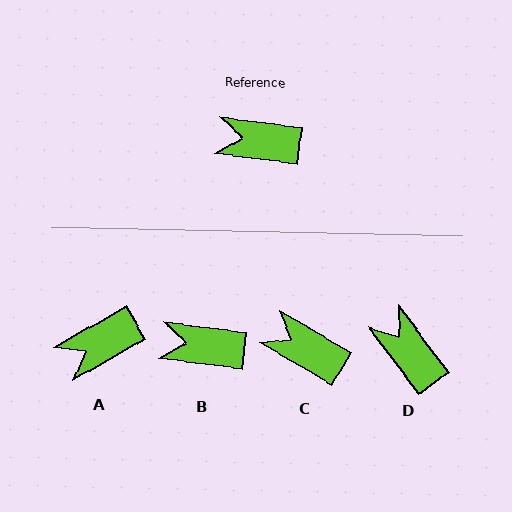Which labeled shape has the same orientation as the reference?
B.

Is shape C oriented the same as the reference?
No, it is off by about 23 degrees.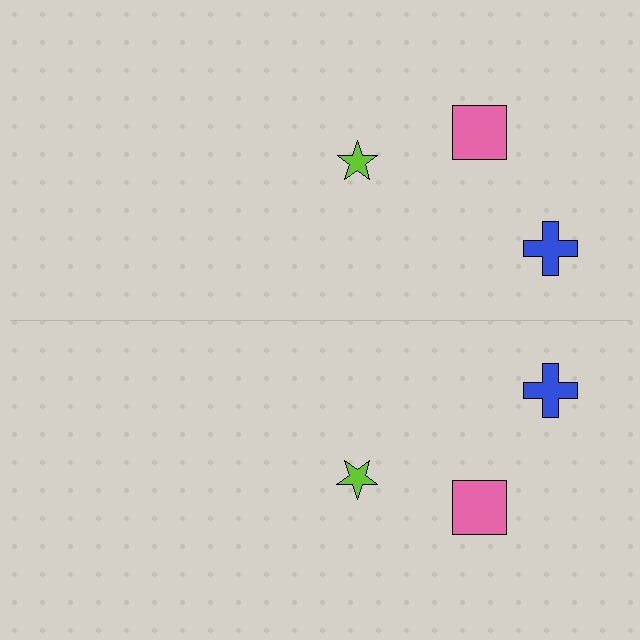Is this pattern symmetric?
Yes, this pattern has bilateral (reflection) symmetry.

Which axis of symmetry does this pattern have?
The pattern has a horizontal axis of symmetry running through the center of the image.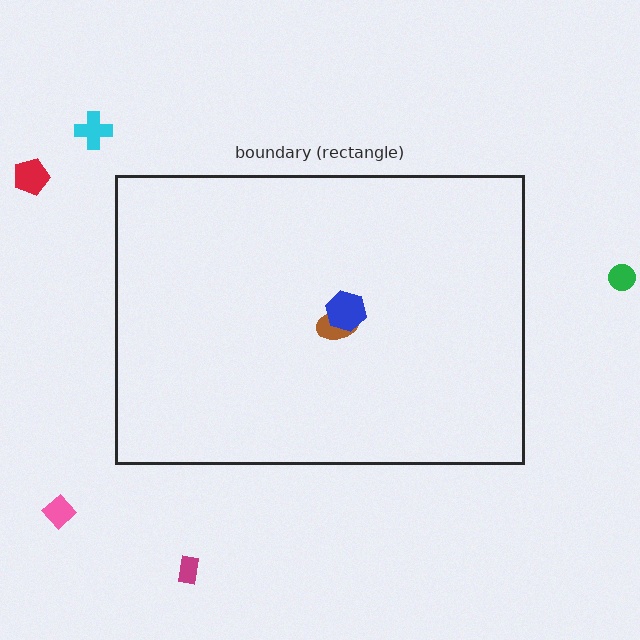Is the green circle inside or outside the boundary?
Outside.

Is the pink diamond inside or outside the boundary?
Outside.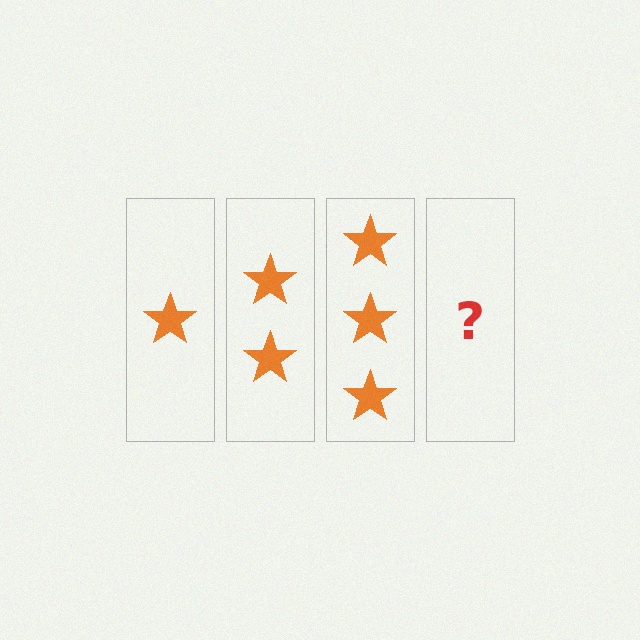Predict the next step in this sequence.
The next step is 4 stars.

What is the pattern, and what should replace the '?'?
The pattern is that each step adds one more star. The '?' should be 4 stars.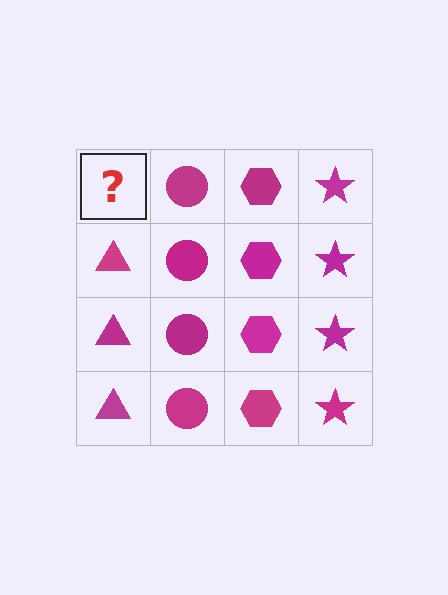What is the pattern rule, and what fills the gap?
The rule is that each column has a consistent shape. The gap should be filled with a magenta triangle.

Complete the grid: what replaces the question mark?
The question mark should be replaced with a magenta triangle.